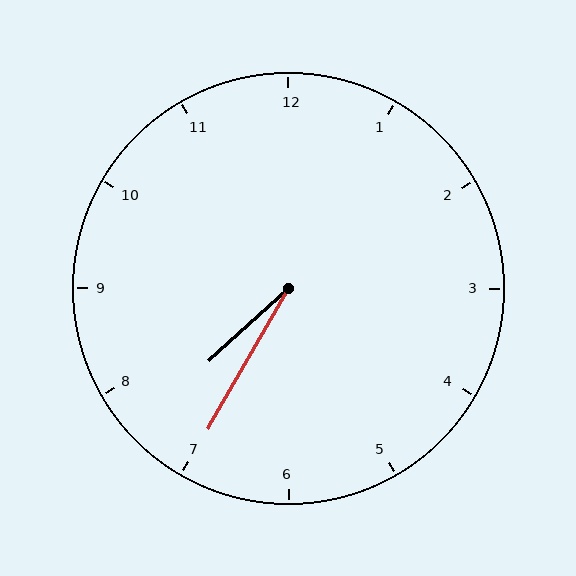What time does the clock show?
7:35.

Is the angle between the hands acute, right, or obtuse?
It is acute.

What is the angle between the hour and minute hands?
Approximately 18 degrees.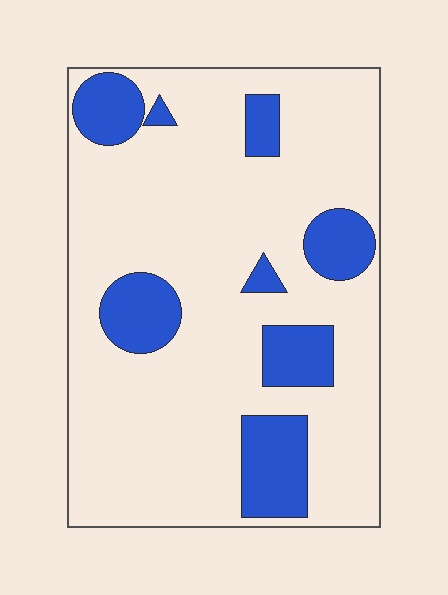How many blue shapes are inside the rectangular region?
8.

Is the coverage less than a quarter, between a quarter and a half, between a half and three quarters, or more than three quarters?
Less than a quarter.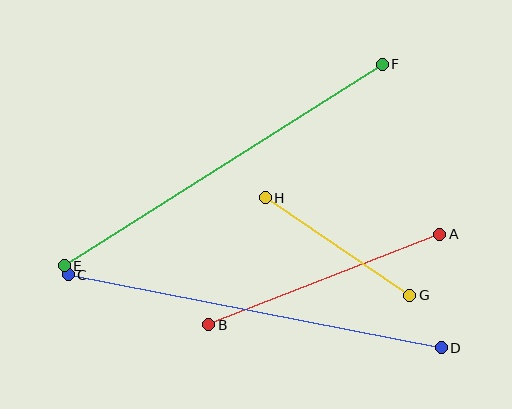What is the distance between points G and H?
The distance is approximately 174 pixels.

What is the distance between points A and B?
The distance is approximately 248 pixels.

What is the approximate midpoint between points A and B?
The midpoint is at approximately (324, 279) pixels.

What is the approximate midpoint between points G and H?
The midpoint is at approximately (337, 246) pixels.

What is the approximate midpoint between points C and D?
The midpoint is at approximately (255, 311) pixels.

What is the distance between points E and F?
The distance is approximately 377 pixels.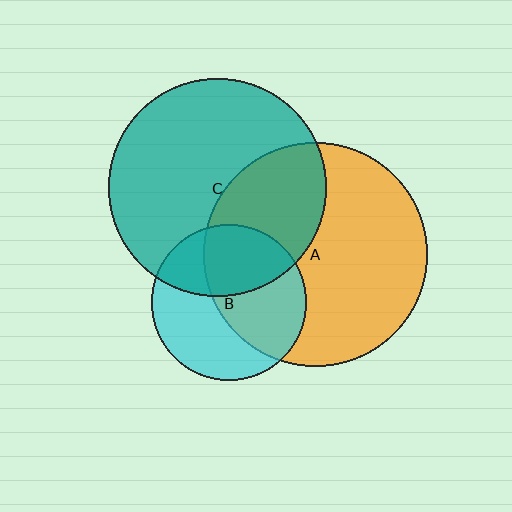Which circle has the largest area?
Circle A (orange).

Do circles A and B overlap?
Yes.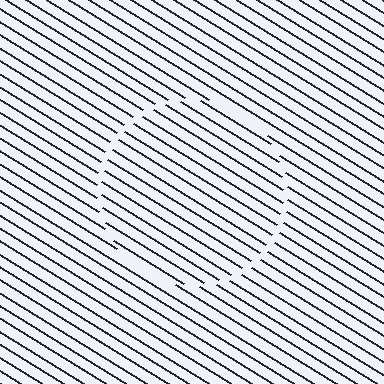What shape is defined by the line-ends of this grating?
An illusory circle. The interior of the shape contains the same grating, shifted by half a period — the contour is defined by the phase discontinuity where line-ends from the inner and outer gratings abut.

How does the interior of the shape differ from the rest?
The interior of the shape contains the same grating, shifted by half a period — the contour is defined by the phase discontinuity where line-ends from the inner and outer gratings abut.